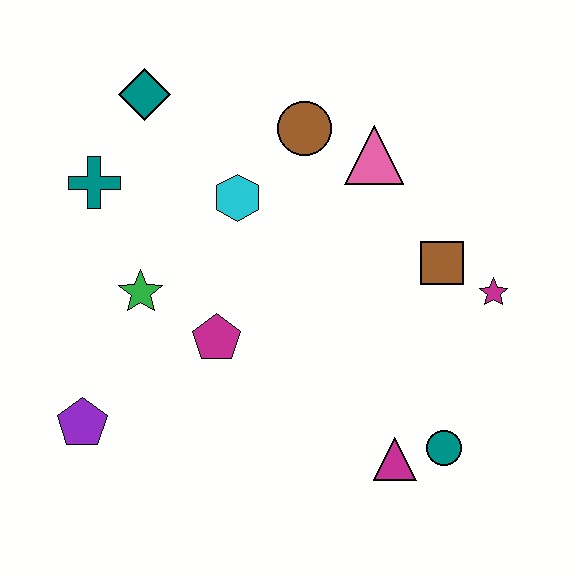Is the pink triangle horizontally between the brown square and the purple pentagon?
Yes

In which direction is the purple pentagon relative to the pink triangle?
The purple pentagon is to the left of the pink triangle.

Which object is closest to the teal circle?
The magenta triangle is closest to the teal circle.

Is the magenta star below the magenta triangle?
No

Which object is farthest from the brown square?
The purple pentagon is farthest from the brown square.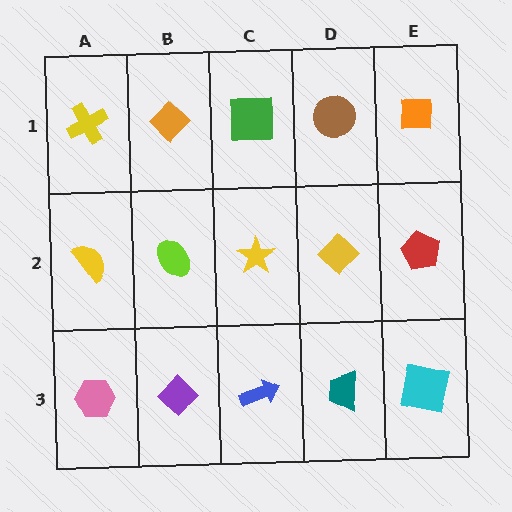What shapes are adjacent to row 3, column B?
A lime ellipse (row 2, column B), a pink hexagon (row 3, column A), a blue arrow (row 3, column C).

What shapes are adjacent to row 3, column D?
A yellow diamond (row 2, column D), a blue arrow (row 3, column C), a cyan square (row 3, column E).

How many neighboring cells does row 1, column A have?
2.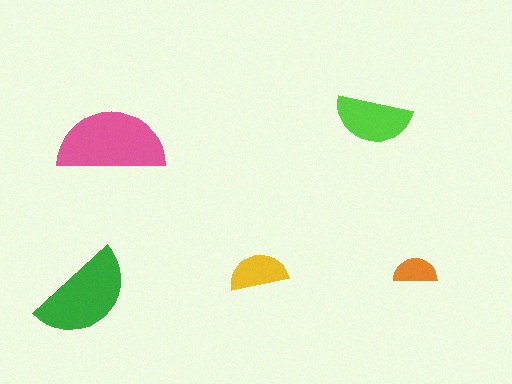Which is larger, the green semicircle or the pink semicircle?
The pink one.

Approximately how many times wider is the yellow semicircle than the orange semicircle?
About 1.5 times wider.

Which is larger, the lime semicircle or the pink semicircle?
The pink one.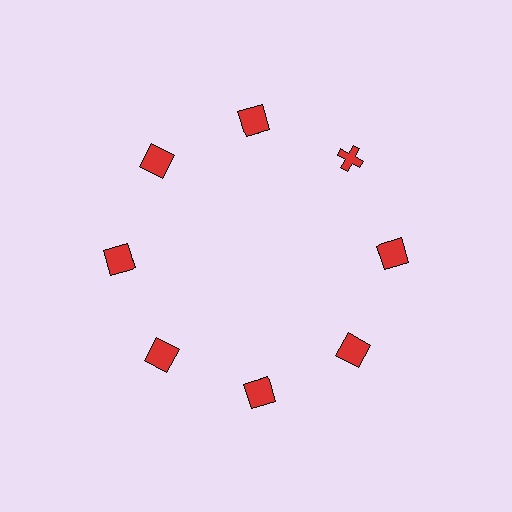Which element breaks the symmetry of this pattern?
The red cross at roughly the 2 o'clock position breaks the symmetry. All other shapes are red squares.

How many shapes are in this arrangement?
There are 8 shapes arranged in a ring pattern.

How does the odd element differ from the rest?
It has a different shape: cross instead of square.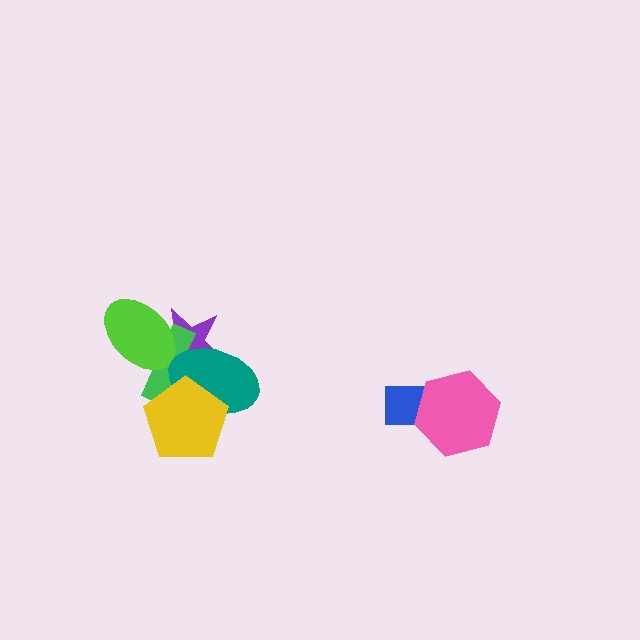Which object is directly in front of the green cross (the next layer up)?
The lime ellipse is directly in front of the green cross.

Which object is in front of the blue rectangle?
The pink hexagon is in front of the blue rectangle.